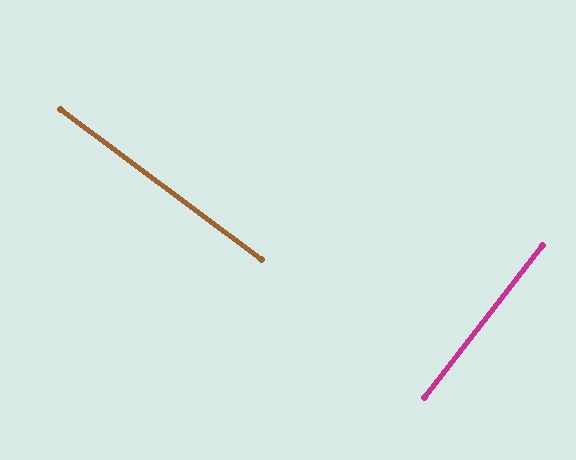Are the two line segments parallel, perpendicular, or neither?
Perpendicular — they meet at approximately 89°.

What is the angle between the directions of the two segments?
Approximately 89 degrees.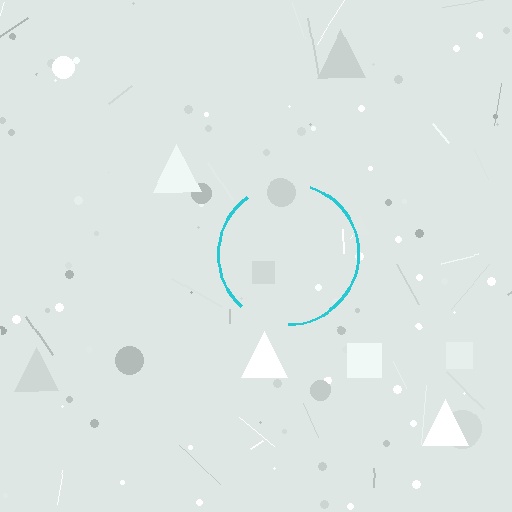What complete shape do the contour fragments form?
The contour fragments form a circle.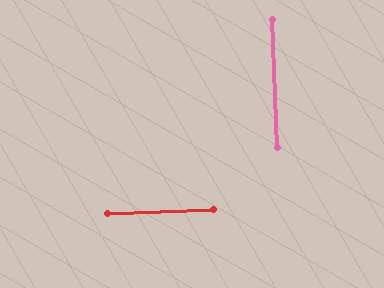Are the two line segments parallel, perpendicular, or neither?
Perpendicular — they meet at approximately 90°.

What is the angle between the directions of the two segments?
Approximately 90 degrees.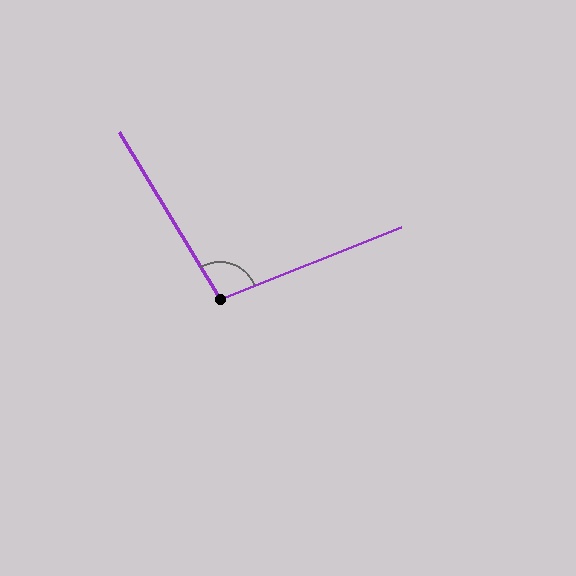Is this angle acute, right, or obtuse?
It is obtuse.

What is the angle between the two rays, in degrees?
Approximately 99 degrees.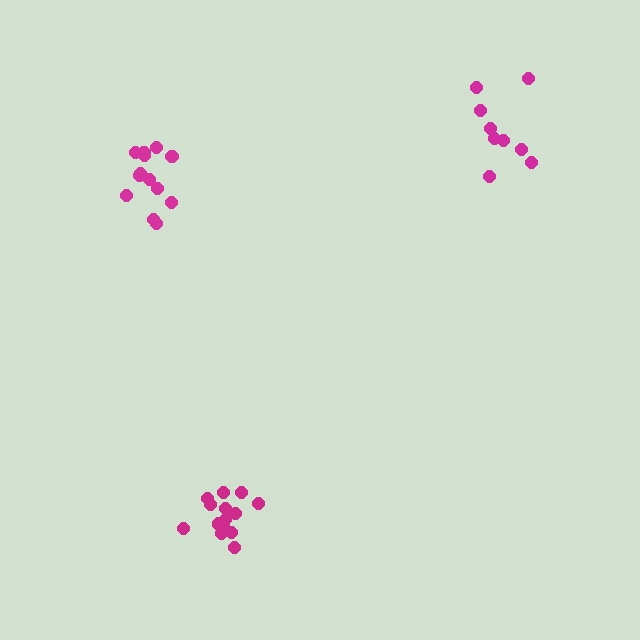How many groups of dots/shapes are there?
There are 3 groups.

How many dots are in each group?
Group 1: 9 dots, Group 2: 14 dots, Group 3: 14 dots (37 total).